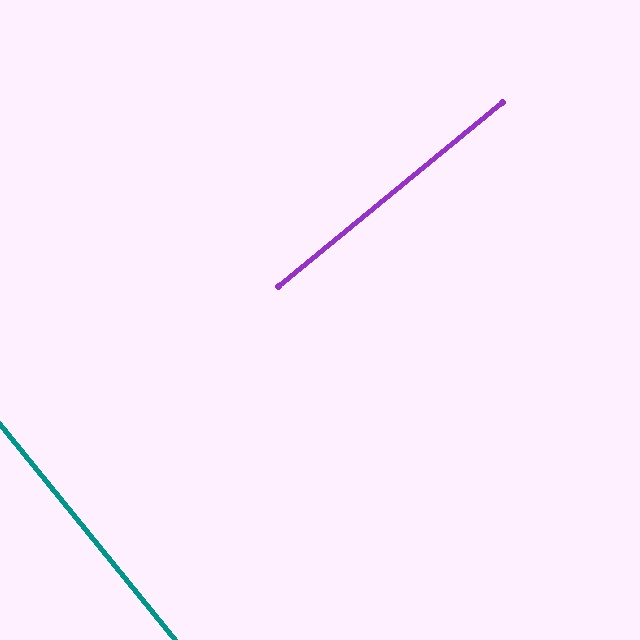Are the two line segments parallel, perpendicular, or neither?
Perpendicular — they meet at approximately 90°.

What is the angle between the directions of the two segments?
Approximately 90 degrees.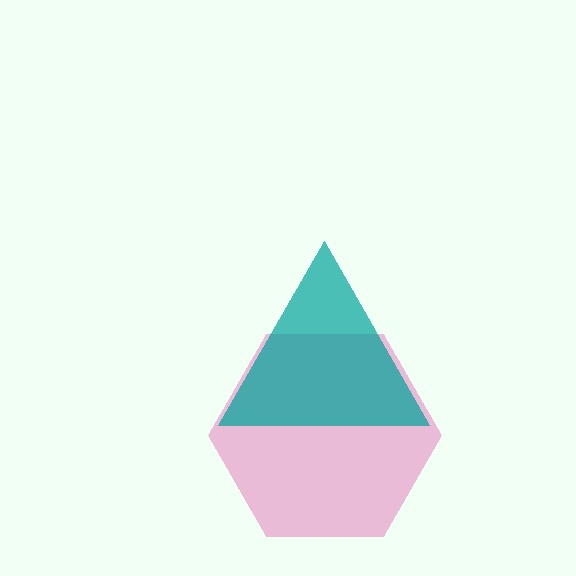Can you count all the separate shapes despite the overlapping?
Yes, there are 2 separate shapes.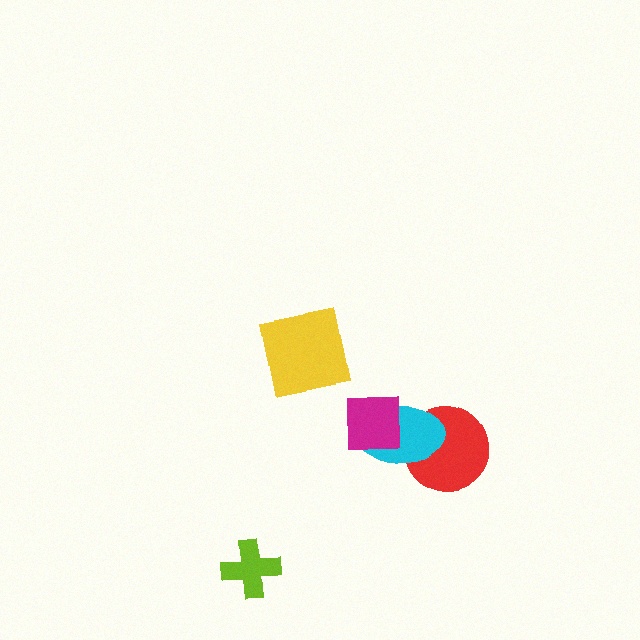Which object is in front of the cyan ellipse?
The magenta square is in front of the cyan ellipse.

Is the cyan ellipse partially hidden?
Yes, it is partially covered by another shape.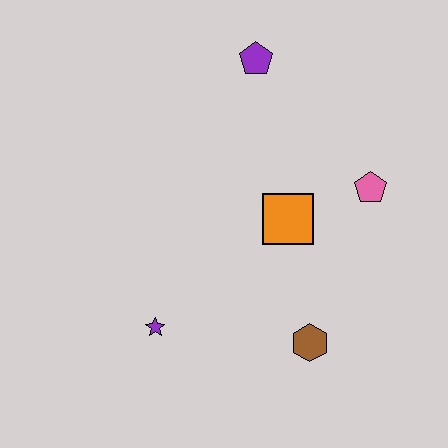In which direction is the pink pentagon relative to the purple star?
The pink pentagon is to the right of the purple star.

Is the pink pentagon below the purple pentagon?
Yes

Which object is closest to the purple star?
The brown hexagon is closest to the purple star.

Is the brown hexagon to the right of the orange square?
Yes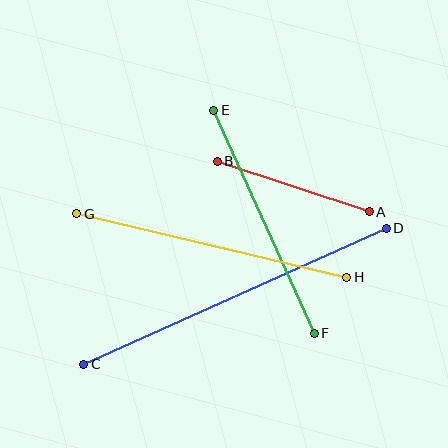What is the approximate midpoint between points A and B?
The midpoint is at approximately (293, 186) pixels.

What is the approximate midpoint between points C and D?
The midpoint is at approximately (235, 296) pixels.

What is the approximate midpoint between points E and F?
The midpoint is at approximately (264, 222) pixels.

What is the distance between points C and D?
The distance is approximately 332 pixels.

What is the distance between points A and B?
The distance is approximately 160 pixels.